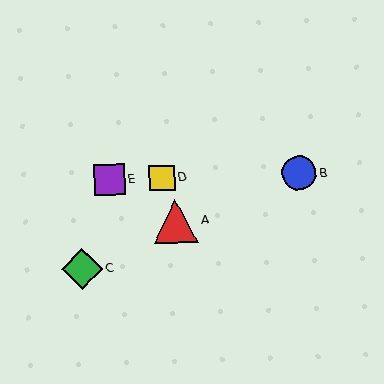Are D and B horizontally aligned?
Yes, both are at y≈178.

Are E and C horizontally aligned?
No, E is at y≈180 and C is at y≈269.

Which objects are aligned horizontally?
Objects B, D, E are aligned horizontally.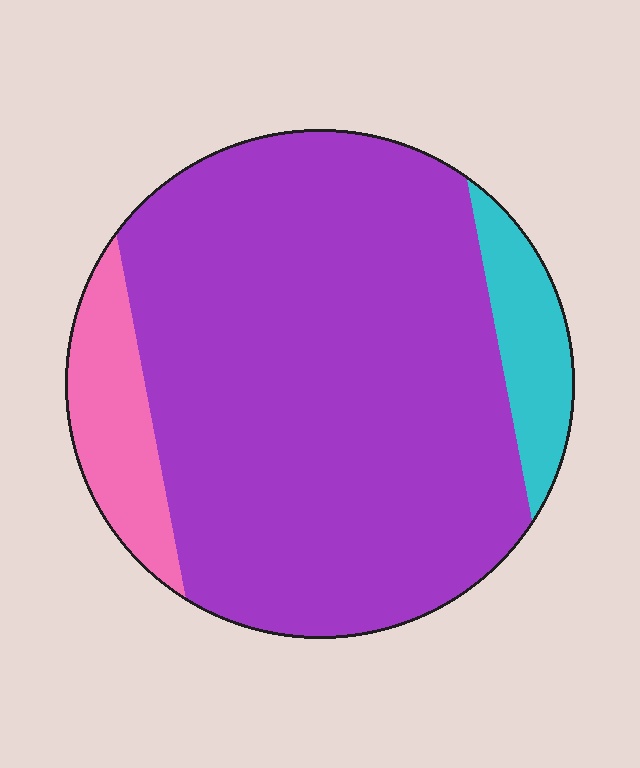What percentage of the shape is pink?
Pink takes up less than a quarter of the shape.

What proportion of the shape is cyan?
Cyan covers 9% of the shape.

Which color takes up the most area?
Purple, at roughly 80%.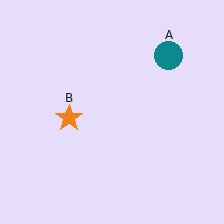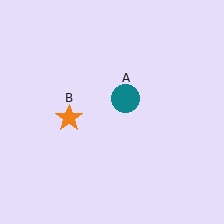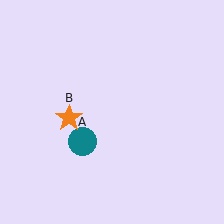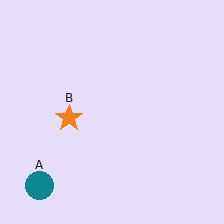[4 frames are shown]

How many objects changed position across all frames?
1 object changed position: teal circle (object A).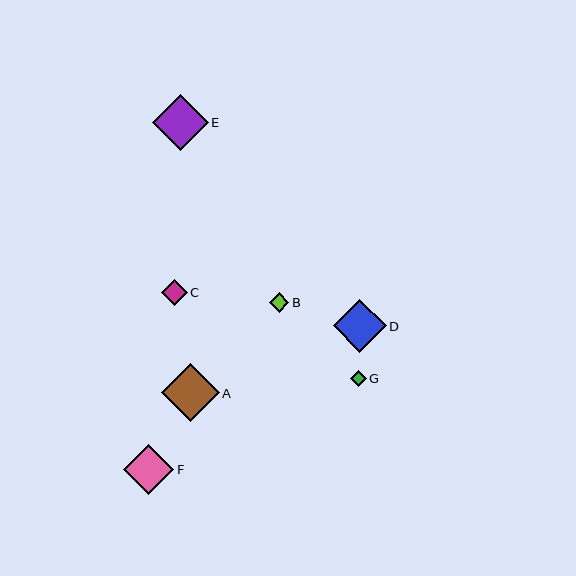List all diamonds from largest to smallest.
From largest to smallest: A, E, D, F, C, B, G.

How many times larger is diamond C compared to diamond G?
Diamond C is approximately 1.7 times the size of diamond G.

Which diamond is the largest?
Diamond A is the largest with a size of approximately 58 pixels.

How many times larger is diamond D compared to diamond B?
Diamond D is approximately 2.7 times the size of diamond B.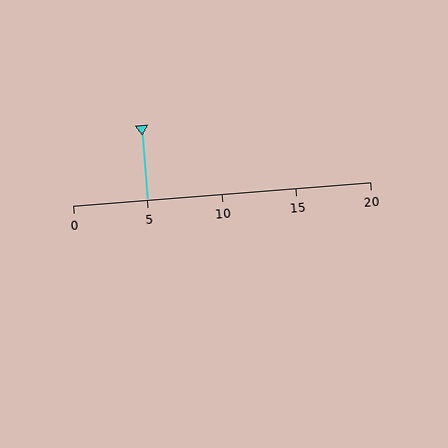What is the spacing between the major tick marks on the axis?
The major ticks are spaced 5 apart.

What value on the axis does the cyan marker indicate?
The marker indicates approximately 5.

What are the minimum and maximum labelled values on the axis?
The axis runs from 0 to 20.